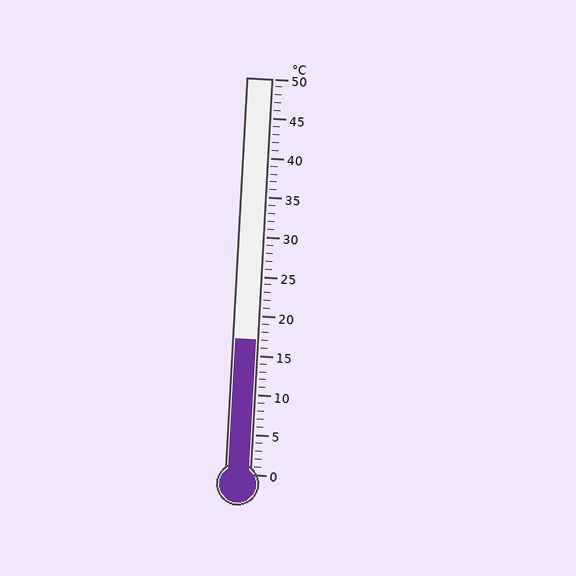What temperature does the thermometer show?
The thermometer shows approximately 17°C.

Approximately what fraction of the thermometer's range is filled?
The thermometer is filled to approximately 35% of its range.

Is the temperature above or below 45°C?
The temperature is below 45°C.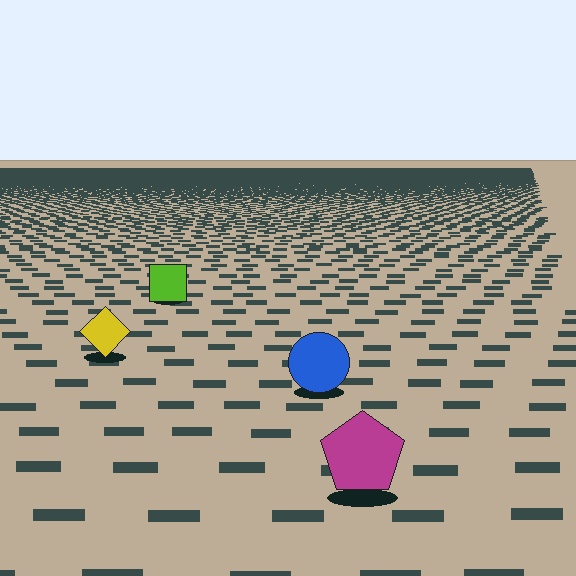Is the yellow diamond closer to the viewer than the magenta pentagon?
No. The magenta pentagon is closer — you can tell from the texture gradient: the ground texture is coarser near it.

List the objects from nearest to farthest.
From nearest to farthest: the magenta pentagon, the blue circle, the yellow diamond, the lime square.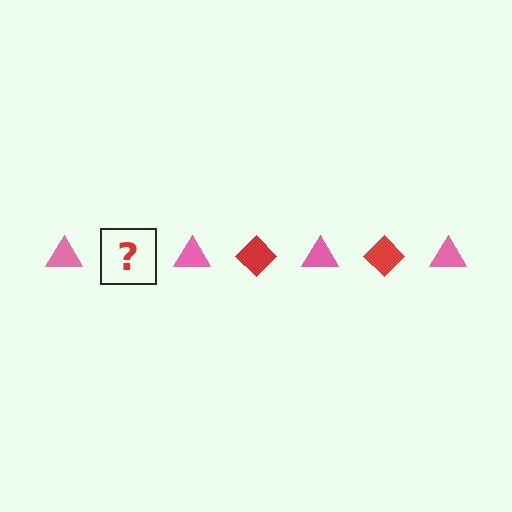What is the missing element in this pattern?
The missing element is a red diamond.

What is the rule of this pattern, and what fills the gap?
The rule is that the pattern alternates between pink triangle and red diamond. The gap should be filled with a red diamond.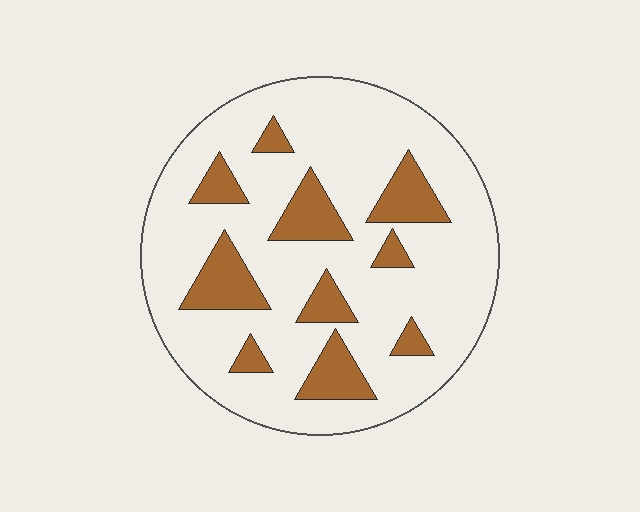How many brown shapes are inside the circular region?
10.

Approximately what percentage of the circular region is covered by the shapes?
Approximately 20%.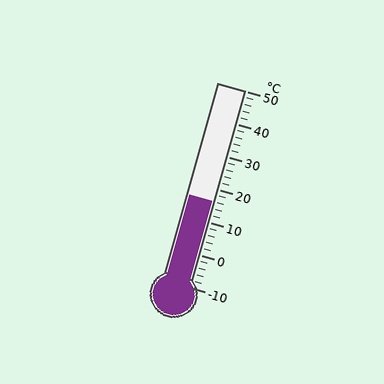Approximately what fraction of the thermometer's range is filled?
The thermometer is filled to approximately 45% of its range.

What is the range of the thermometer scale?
The thermometer scale ranges from -10°C to 50°C.